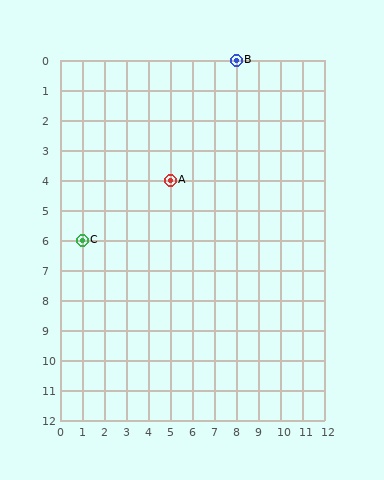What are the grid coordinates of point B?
Point B is at grid coordinates (8, 0).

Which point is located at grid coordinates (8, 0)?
Point B is at (8, 0).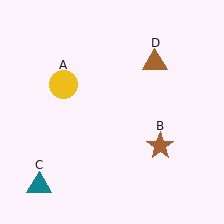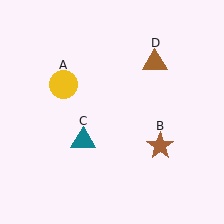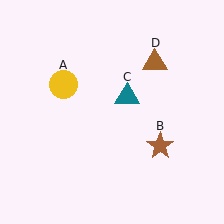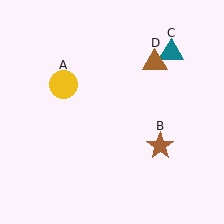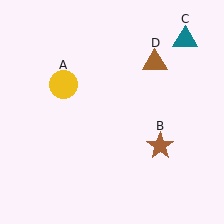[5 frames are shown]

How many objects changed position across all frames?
1 object changed position: teal triangle (object C).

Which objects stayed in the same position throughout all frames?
Yellow circle (object A) and brown star (object B) and brown triangle (object D) remained stationary.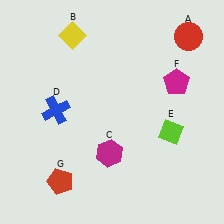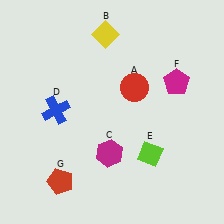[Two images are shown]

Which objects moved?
The objects that moved are: the red circle (A), the yellow diamond (B), the lime diamond (E).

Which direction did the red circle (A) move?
The red circle (A) moved left.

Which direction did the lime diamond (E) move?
The lime diamond (E) moved down.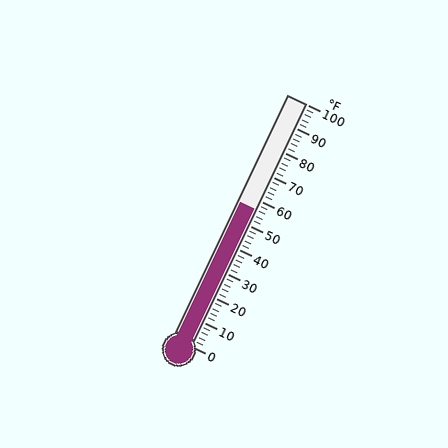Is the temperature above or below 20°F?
The temperature is above 20°F.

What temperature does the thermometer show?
The thermometer shows approximately 56°F.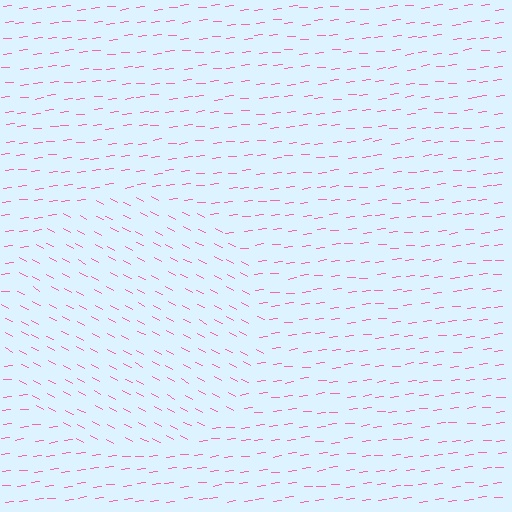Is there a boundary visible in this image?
Yes, there is a texture boundary formed by a change in line orientation.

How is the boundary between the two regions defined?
The boundary is defined purely by a change in line orientation (approximately 34 degrees difference). All lines are the same color and thickness.